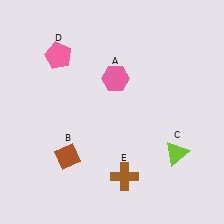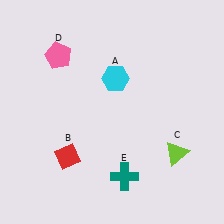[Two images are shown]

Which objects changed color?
A changed from pink to cyan. B changed from brown to red. E changed from brown to teal.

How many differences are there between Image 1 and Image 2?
There are 3 differences between the two images.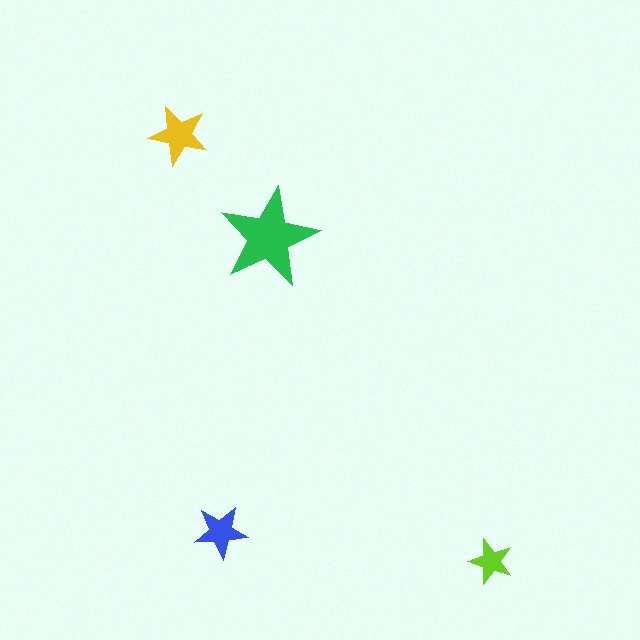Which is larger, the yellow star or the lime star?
The yellow one.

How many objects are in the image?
There are 4 objects in the image.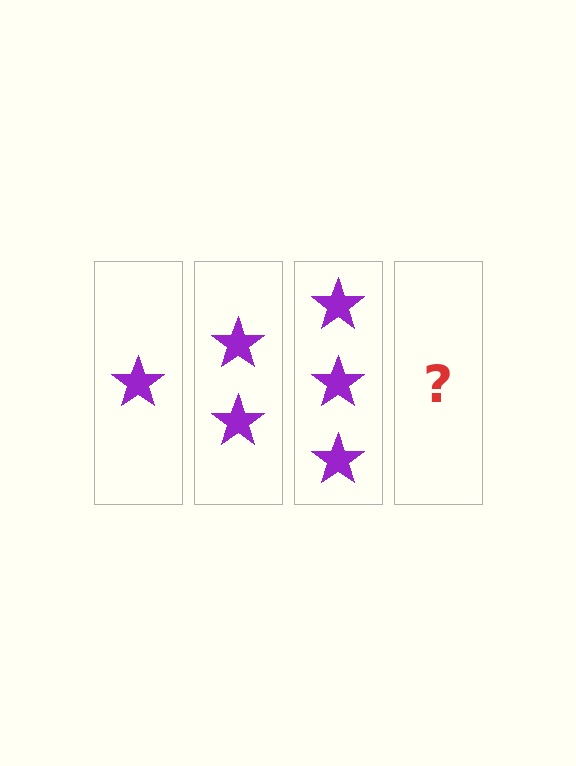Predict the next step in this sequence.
The next step is 4 stars.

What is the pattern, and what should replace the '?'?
The pattern is that each step adds one more star. The '?' should be 4 stars.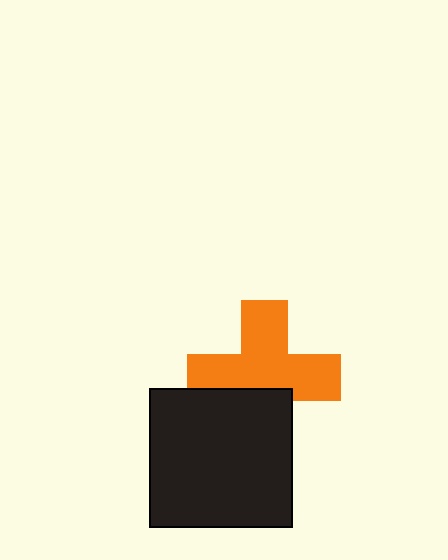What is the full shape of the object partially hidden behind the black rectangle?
The partially hidden object is an orange cross.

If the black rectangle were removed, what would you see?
You would see the complete orange cross.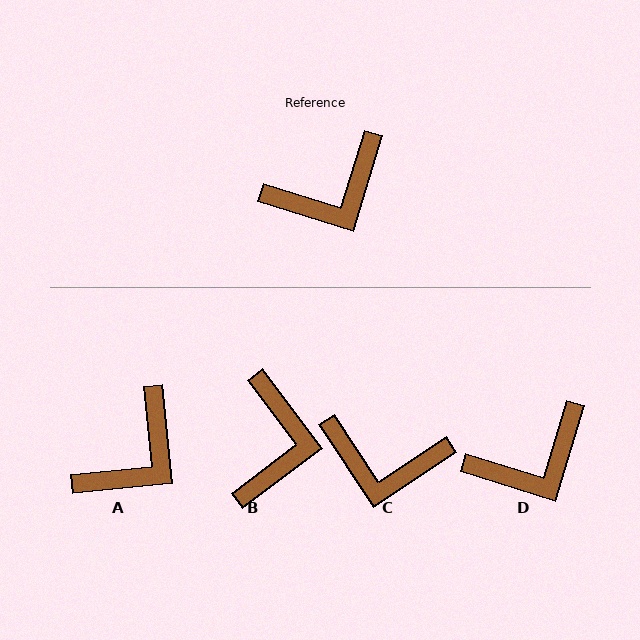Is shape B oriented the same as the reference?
No, it is off by about 54 degrees.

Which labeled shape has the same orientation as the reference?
D.